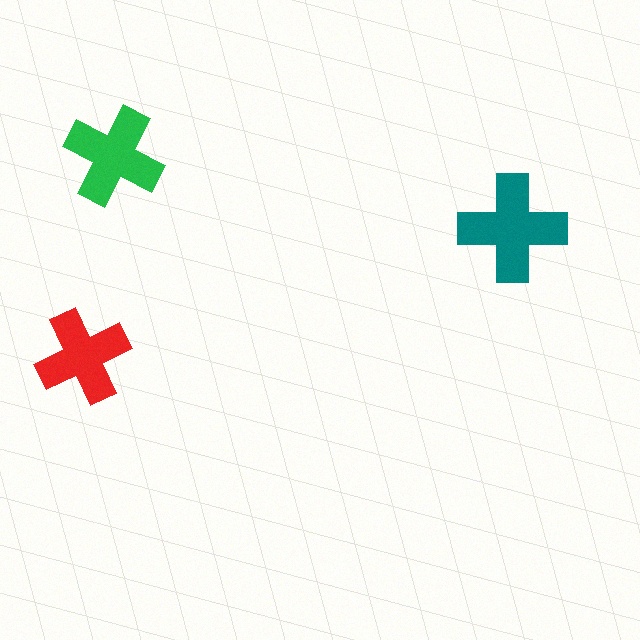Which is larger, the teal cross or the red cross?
The teal one.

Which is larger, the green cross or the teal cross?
The teal one.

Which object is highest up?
The green cross is topmost.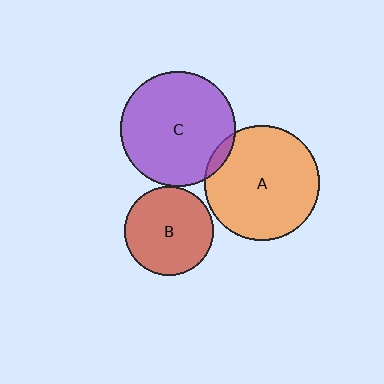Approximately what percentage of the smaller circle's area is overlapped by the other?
Approximately 5%.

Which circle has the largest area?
Circle A (orange).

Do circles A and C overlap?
Yes.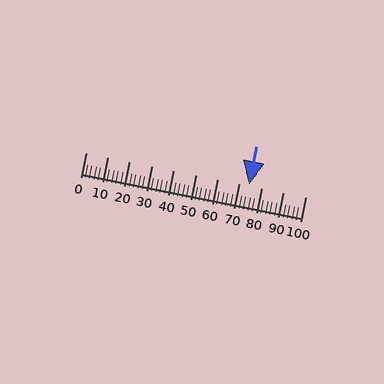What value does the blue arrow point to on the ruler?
The blue arrow points to approximately 74.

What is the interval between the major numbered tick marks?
The major tick marks are spaced 10 units apart.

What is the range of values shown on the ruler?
The ruler shows values from 0 to 100.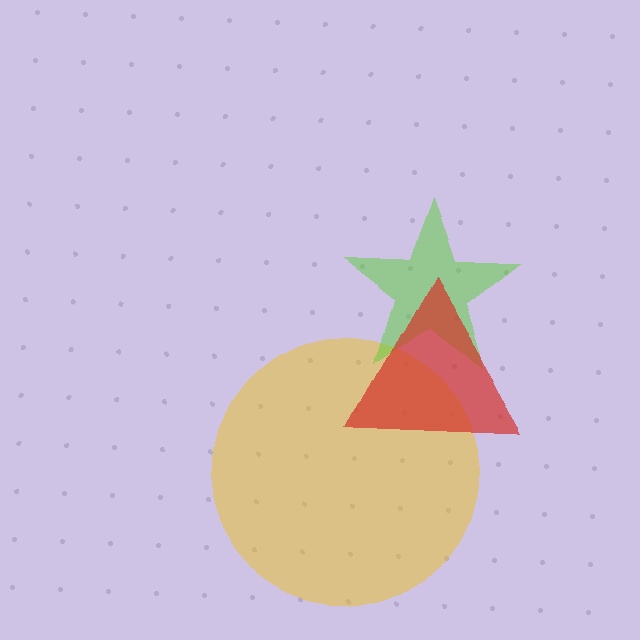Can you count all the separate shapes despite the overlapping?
Yes, there are 3 separate shapes.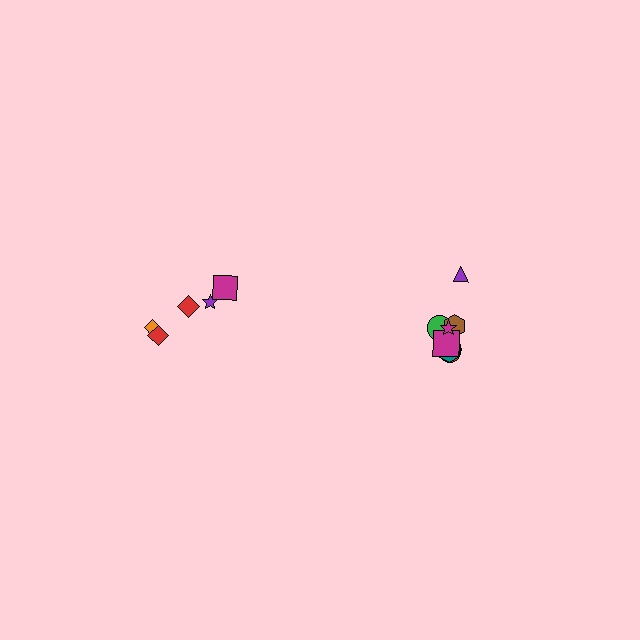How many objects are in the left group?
There are 5 objects.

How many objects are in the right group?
There are 8 objects.